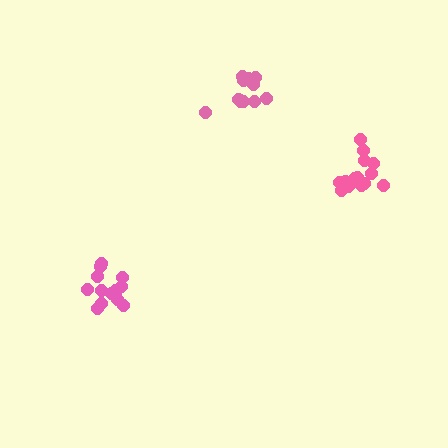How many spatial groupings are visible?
There are 3 spatial groupings.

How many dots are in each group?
Group 1: 12 dots, Group 2: 16 dots, Group 3: 14 dots (42 total).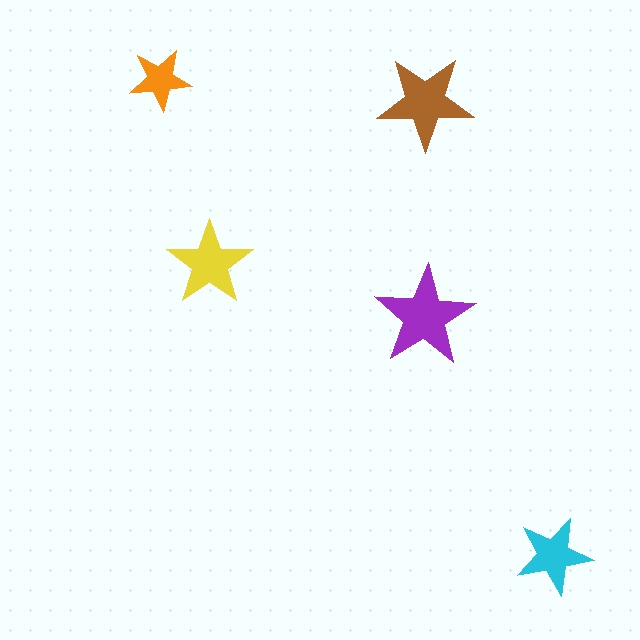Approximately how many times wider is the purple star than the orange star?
About 1.5 times wider.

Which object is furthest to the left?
The orange star is leftmost.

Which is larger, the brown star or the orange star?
The brown one.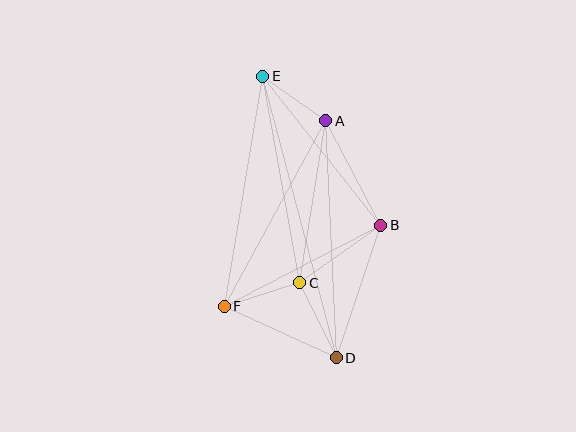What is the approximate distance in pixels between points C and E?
The distance between C and E is approximately 210 pixels.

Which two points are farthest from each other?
Points D and E are farthest from each other.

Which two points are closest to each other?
Points A and E are closest to each other.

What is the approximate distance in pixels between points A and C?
The distance between A and C is approximately 164 pixels.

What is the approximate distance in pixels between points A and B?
The distance between A and B is approximately 118 pixels.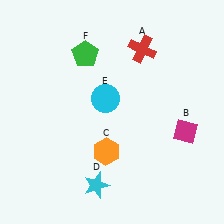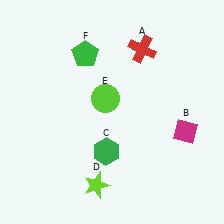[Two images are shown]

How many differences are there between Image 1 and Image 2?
There are 3 differences between the two images.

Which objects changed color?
C changed from orange to green. D changed from cyan to lime. E changed from cyan to lime.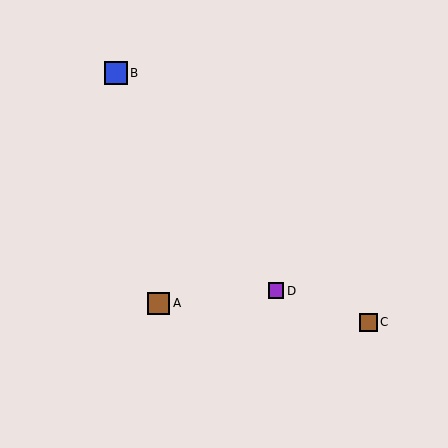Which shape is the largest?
The blue square (labeled B) is the largest.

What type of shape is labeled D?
Shape D is a purple square.